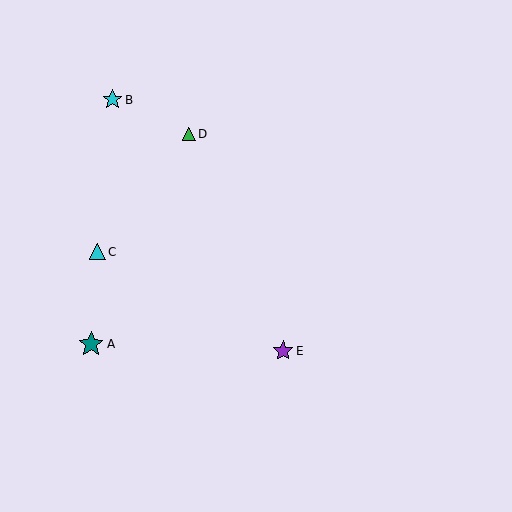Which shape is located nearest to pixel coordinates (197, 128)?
The green triangle (labeled D) at (189, 134) is nearest to that location.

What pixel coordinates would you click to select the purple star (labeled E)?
Click at (283, 351) to select the purple star E.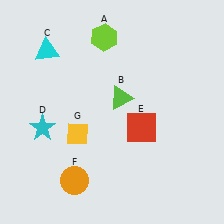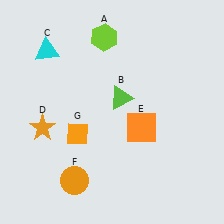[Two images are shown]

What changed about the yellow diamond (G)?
In Image 1, G is yellow. In Image 2, it changed to orange.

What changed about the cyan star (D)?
In Image 1, D is cyan. In Image 2, it changed to orange.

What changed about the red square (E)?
In Image 1, E is red. In Image 2, it changed to orange.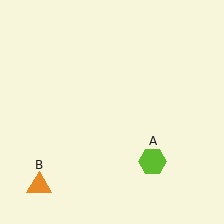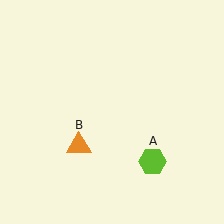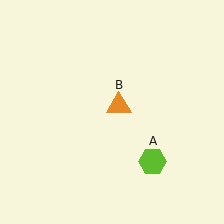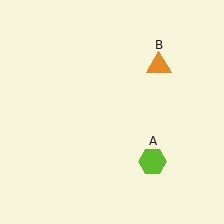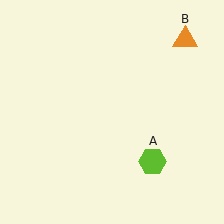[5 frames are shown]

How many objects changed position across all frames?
1 object changed position: orange triangle (object B).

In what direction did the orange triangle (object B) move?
The orange triangle (object B) moved up and to the right.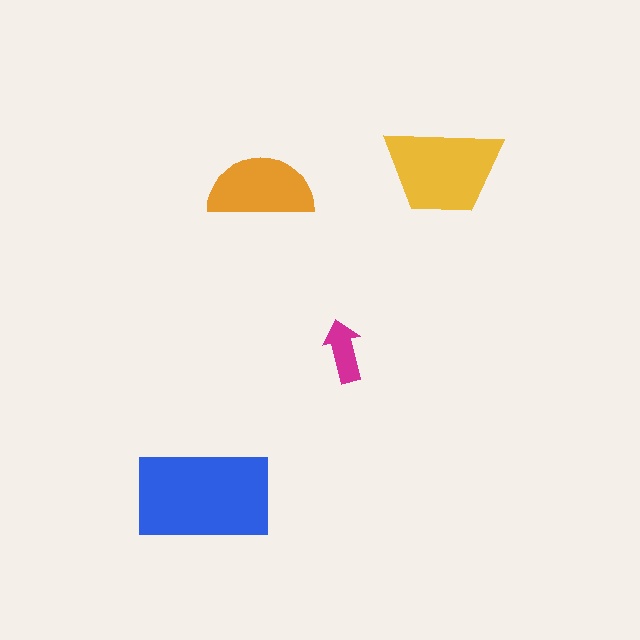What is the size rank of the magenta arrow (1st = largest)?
4th.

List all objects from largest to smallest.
The blue rectangle, the yellow trapezoid, the orange semicircle, the magenta arrow.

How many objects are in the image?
There are 4 objects in the image.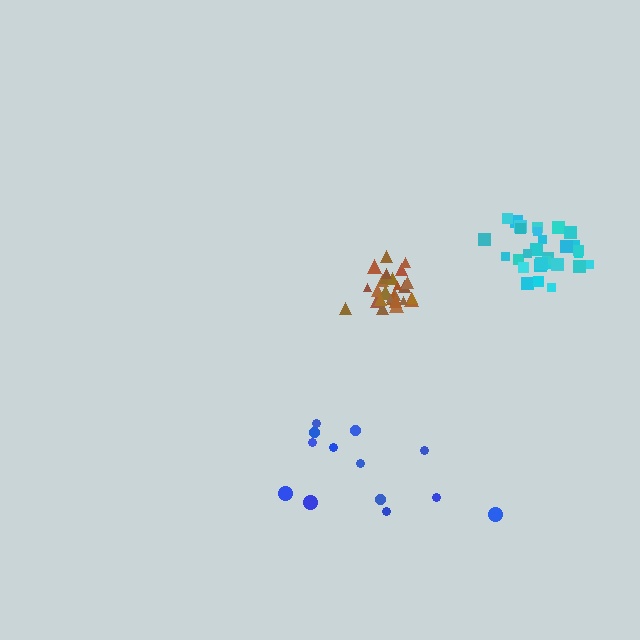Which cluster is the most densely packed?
Cyan.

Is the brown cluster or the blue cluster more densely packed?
Brown.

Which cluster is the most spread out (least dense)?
Blue.